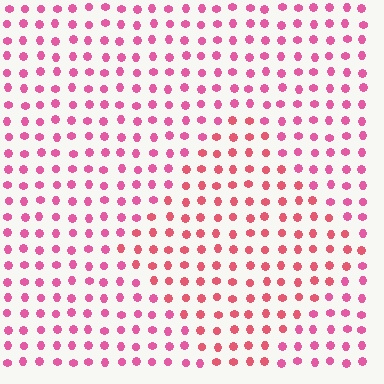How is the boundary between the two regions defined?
The boundary is defined purely by a slight shift in hue (about 22 degrees). Spacing, size, and orientation are identical on both sides.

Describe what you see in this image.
The image is filled with small pink elements in a uniform arrangement. A diamond-shaped region is visible where the elements are tinted to a slightly different hue, forming a subtle color boundary.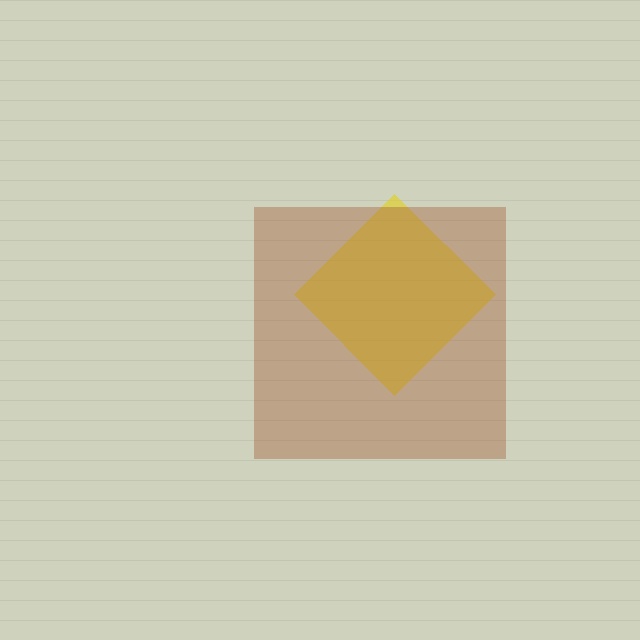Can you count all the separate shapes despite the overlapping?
Yes, there are 2 separate shapes.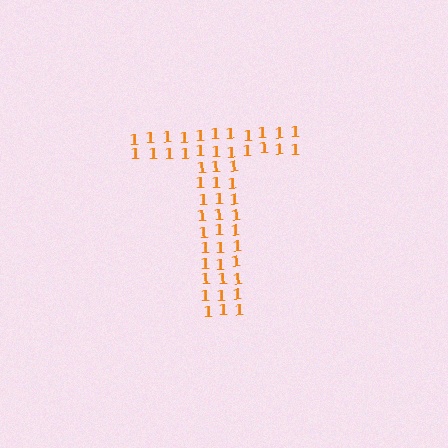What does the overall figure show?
The overall figure shows the letter T.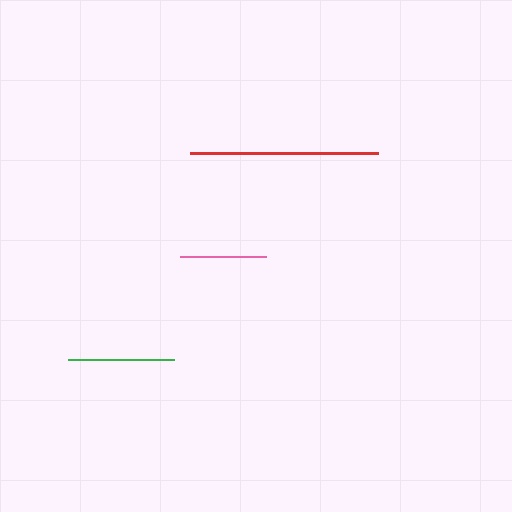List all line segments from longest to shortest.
From longest to shortest: red, green, pink.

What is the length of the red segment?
The red segment is approximately 188 pixels long.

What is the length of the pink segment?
The pink segment is approximately 86 pixels long.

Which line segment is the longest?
The red line is the longest at approximately 188 pixels.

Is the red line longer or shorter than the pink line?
The red line is longer than the pink line.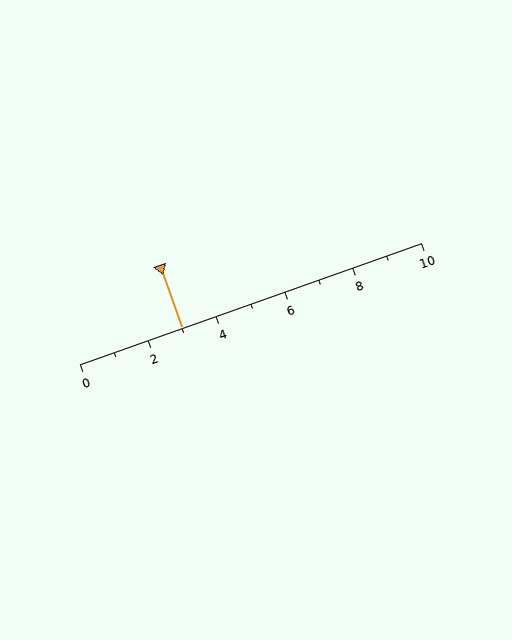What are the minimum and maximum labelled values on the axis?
The axis runs from 0 to 10.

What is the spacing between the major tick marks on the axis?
The major ticks are spaced 2 apart.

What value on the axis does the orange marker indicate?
The marker indicates approximately 3.